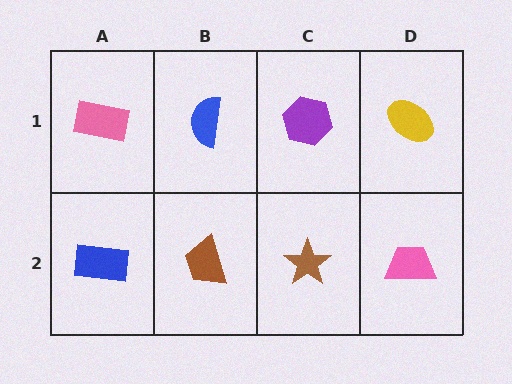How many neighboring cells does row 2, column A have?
2.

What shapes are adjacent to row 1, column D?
A pink trapezoid (row 2, column D), a purple hexagon (row 1, column C).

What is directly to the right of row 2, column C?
A pink trapezoid.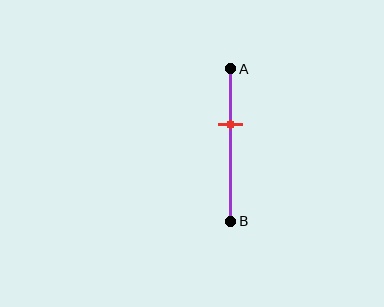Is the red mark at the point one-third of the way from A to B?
No, the mark is at about 35% from A, not at the 33% one-third point.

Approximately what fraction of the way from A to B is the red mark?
The red mark is approximately 35% of the way from A to B.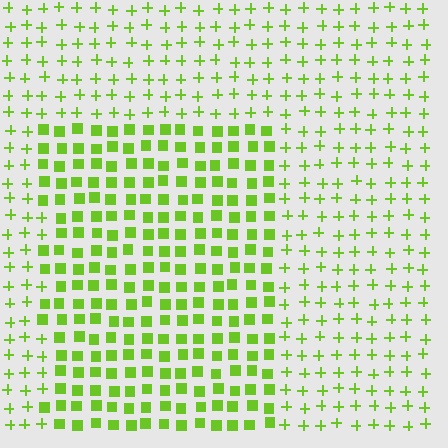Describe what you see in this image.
The image is filled with small lime elements arranged in a uniform grid. A rectangle-shaped region contains squares, while the surrounding area contains plus signs. The boundary is defined purely by the change in element shape.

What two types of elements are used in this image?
The image uses squares inside the rectangle region and plus signs outside it.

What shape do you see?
I see a rectangle.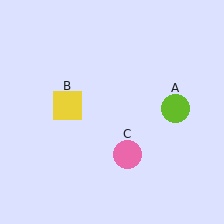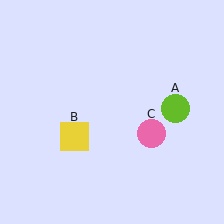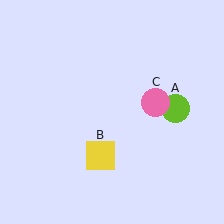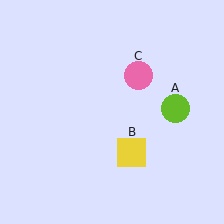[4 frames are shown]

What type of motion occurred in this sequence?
The yellow square (object B), pink circle (object C) rotated counterclockwise around the center of the scene.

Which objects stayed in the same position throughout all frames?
Lime circle (object A) remained stationary.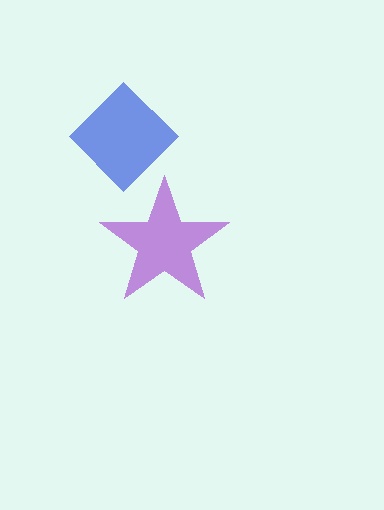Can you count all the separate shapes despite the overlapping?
Yes, there are 2 separate shapes.